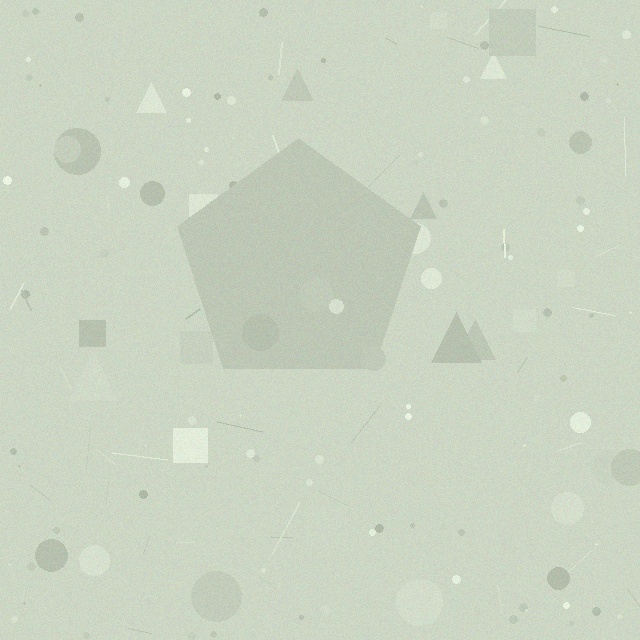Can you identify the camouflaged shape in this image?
The camouflaged shape is a pentagon.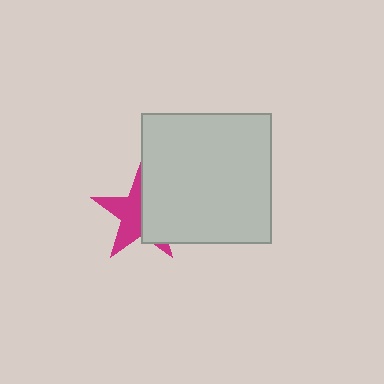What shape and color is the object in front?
The object in front is a light gray square.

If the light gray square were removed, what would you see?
You would see the complete magenta star.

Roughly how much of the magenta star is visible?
About half of it is visible (roughly 53%).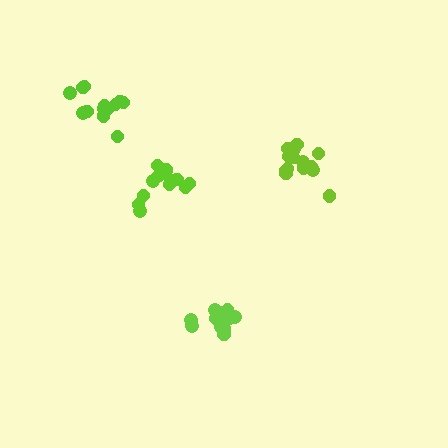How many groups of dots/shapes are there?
There are 4 groups.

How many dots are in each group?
Group 1: 13 dots, Group 2: 16 dots, Group 3: 12 dots, Group 4: 15 dots (56 total).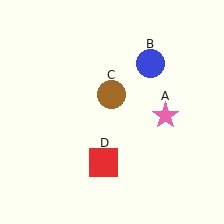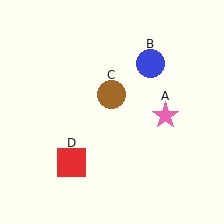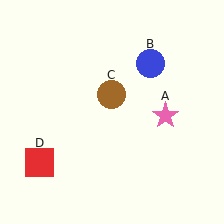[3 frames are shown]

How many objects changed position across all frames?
1 object changed position: red square (object D).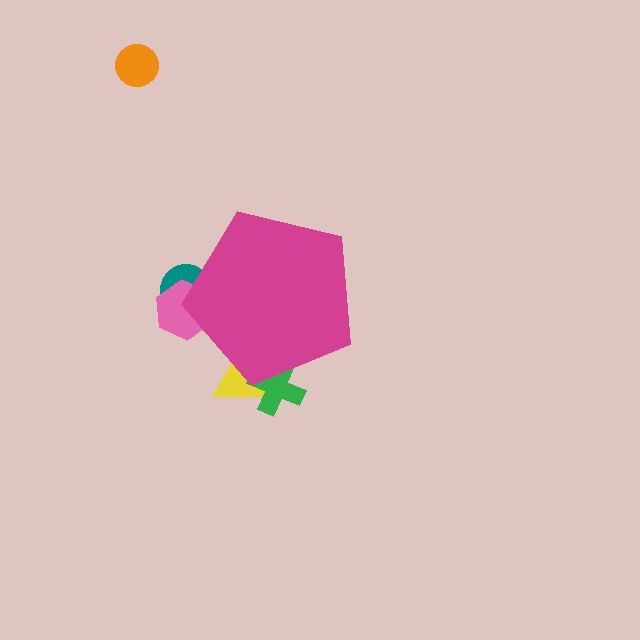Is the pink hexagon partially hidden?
Yes, the pink hexagon is partially hidden behind the magenta pentagon.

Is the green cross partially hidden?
Yes, the green cross is partially hidden behind the magenta pentagon.